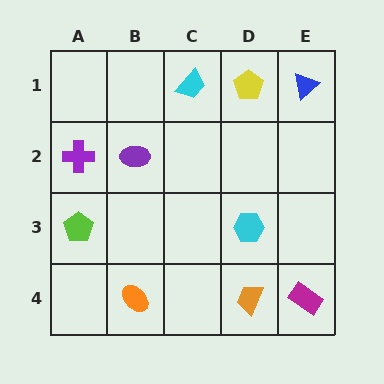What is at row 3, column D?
A cyan hexagon.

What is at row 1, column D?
A yellow pentagon.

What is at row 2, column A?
A purple cross.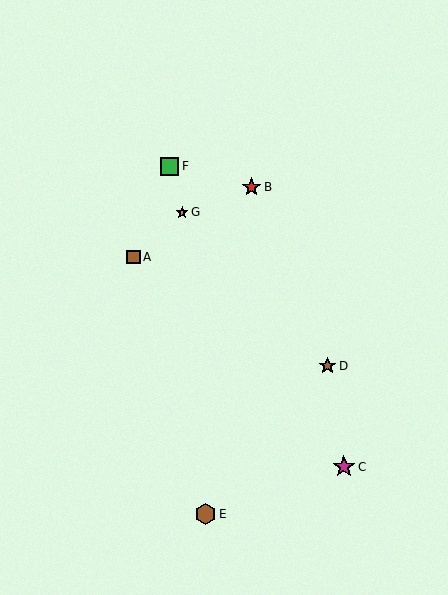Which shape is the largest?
The magenta star (labeled C) is the largest.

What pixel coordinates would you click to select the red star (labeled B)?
Click at (252, 187) to select the red star B.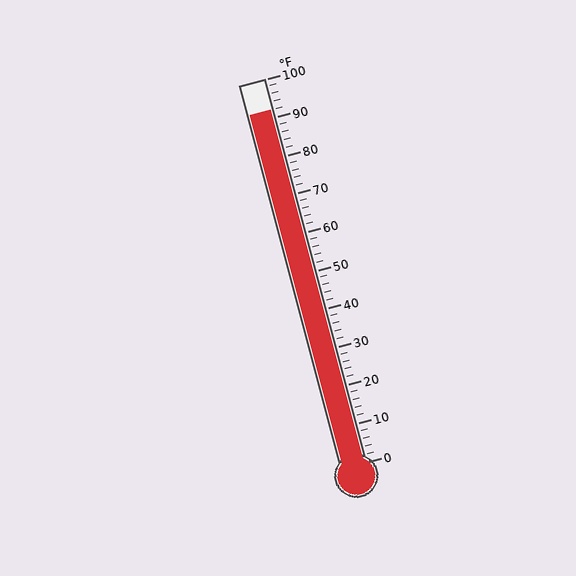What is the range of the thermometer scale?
The thermometer scale ranges from 0°F to 100°F.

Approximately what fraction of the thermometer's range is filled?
The thermometer is filled to approximately 90% of its range.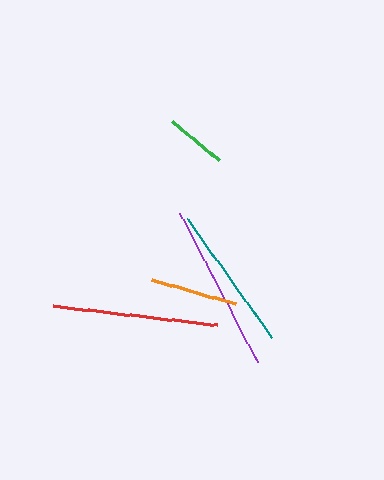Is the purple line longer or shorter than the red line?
The purple line is longer than the red line.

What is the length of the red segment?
The red segment is approximately 165 pixels long.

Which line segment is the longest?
The purple line is the longest at approximately 168 pixels.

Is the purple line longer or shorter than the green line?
The purple line is longer than the green line.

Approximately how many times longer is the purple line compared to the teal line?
The purple line is approximately 1.1 times the length of the teal line.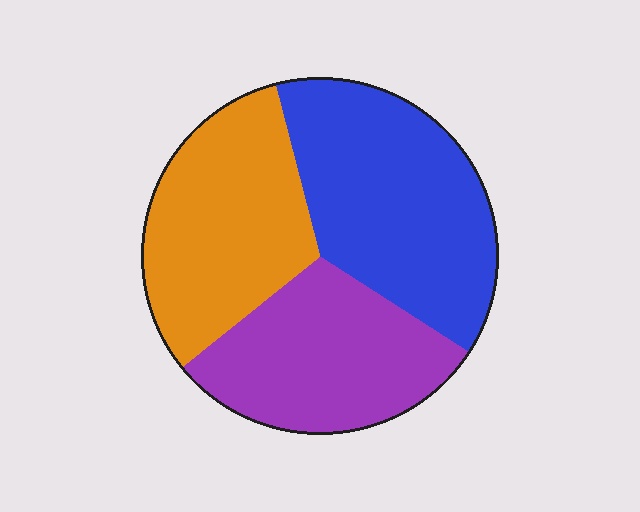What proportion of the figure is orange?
Orange takes up about one third (1/3) of the figure.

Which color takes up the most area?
Blue, at roughly 40%.